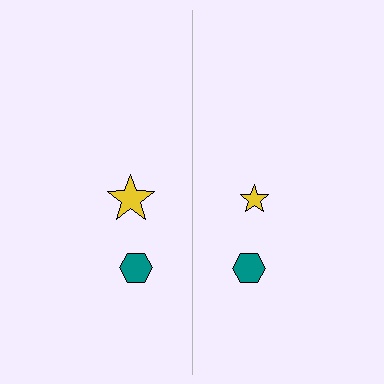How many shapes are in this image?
There are 4 shapes in this image.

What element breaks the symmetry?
The yellow star on the right side has a different size than its mirror counterpart.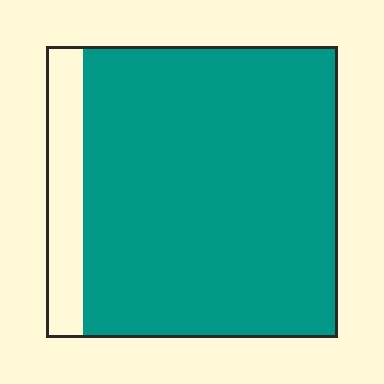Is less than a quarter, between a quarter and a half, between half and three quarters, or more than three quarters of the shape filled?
More than three quarters.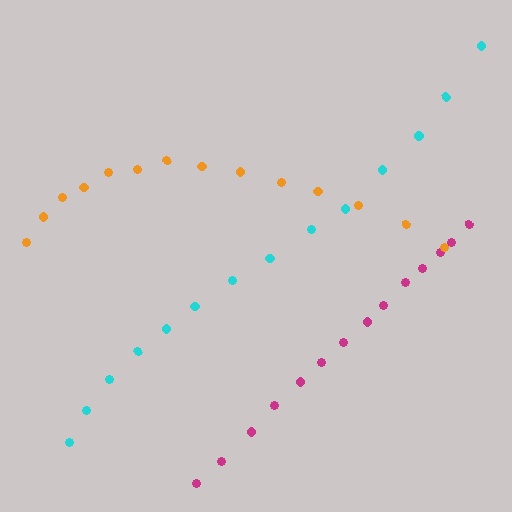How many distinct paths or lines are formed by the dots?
There are 3 distinct paths.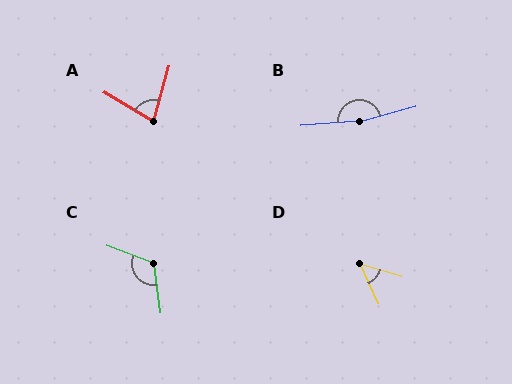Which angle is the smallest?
D, at approximately 49 degrees.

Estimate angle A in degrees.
Approximately 75 degrees.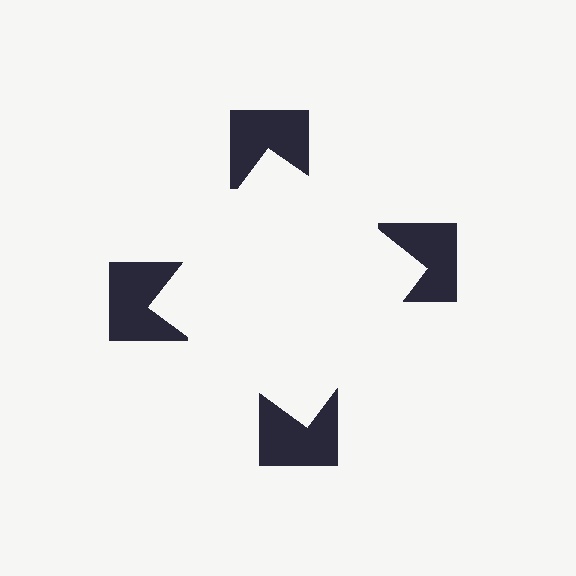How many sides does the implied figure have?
4 sides.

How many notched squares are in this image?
There are 4 — one at each vertex of the illusory square.